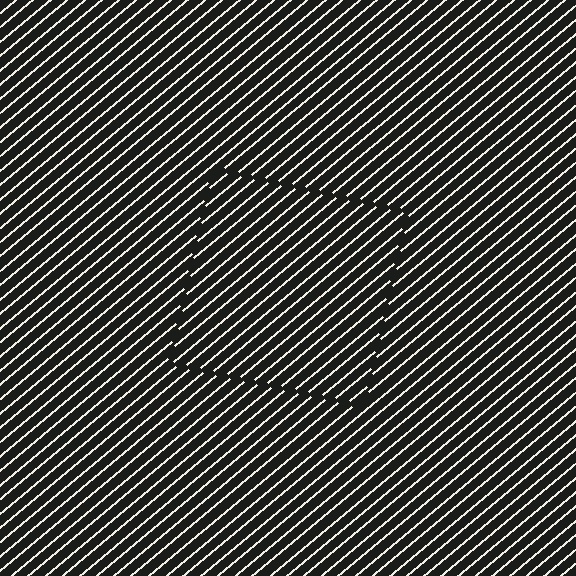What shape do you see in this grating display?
An illusory square. The interior of the shape contains the same grating, shifted by half a period — the contour is defined by the phase discontinuity where line-ends from the inner and outer gratings abut.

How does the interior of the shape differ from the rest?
The interior of the shape contains the same grating, shifted by half a period — the contour is defined by the phase discontinuity where line-ends from the inner and outer gratings abut.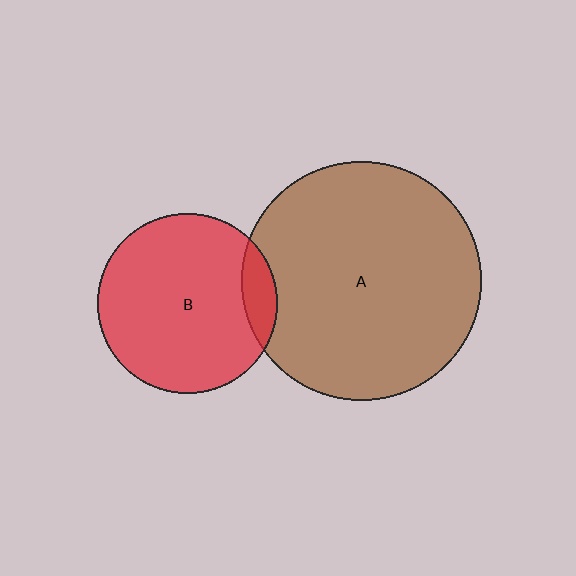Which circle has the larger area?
Circle A (brown).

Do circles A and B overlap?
Yes.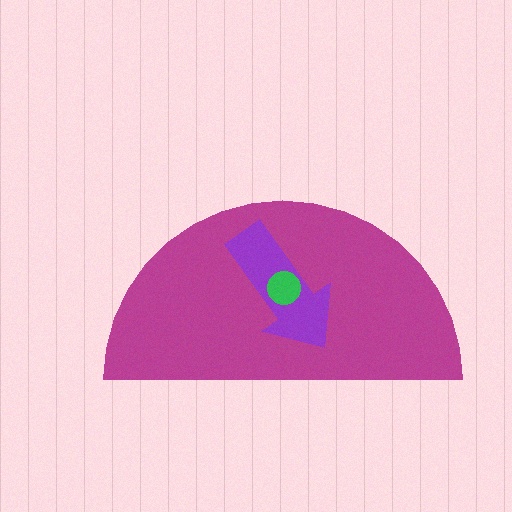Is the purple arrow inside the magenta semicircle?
Yes.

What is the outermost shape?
The magenta semicircle.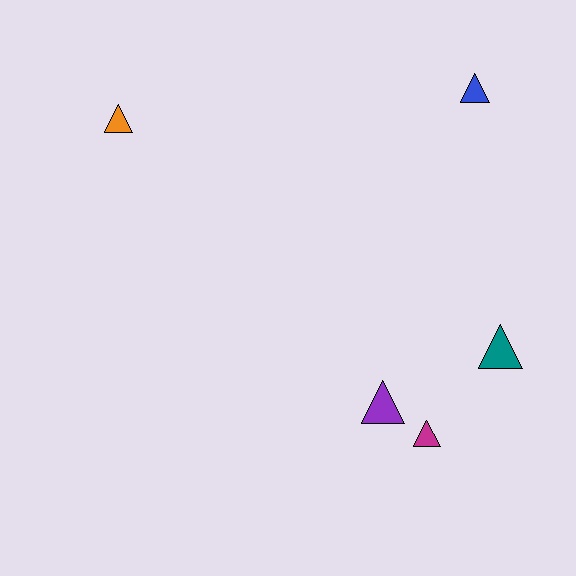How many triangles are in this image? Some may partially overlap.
There are 5 triangles.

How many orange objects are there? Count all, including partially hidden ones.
There is 1 orange object.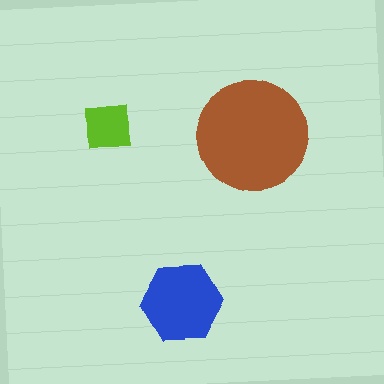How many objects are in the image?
There are 3 objects in the image.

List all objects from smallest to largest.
The lime square, the blue hexagon, the brown circle.